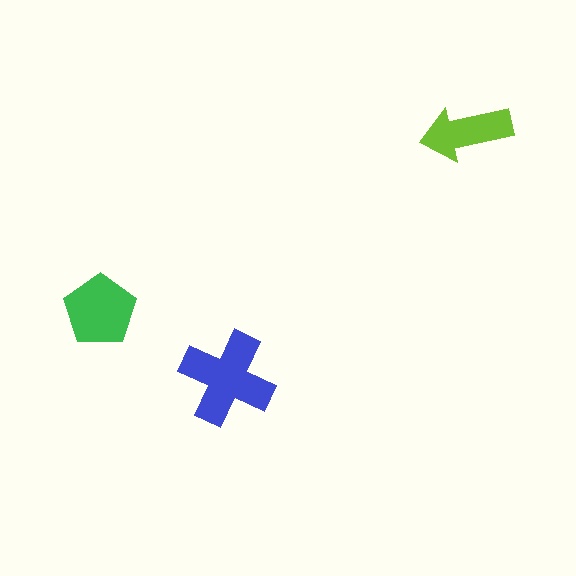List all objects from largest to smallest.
The blue cross, the green pentagon, the lime arrow.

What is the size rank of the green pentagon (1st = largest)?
2nd.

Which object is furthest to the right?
The lime arrow is rightmost.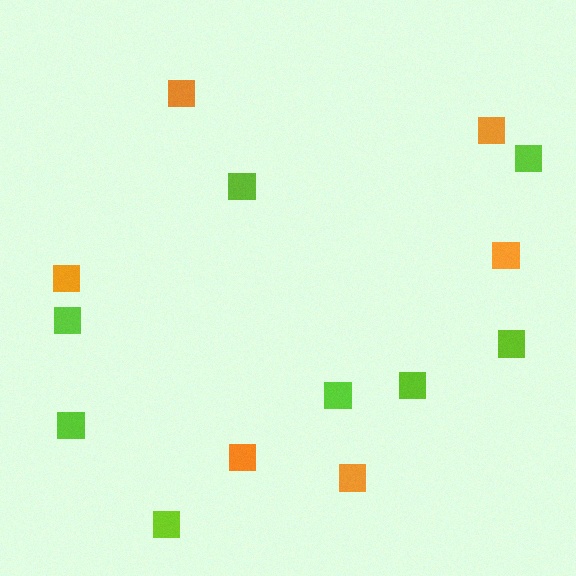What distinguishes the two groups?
There are 2 groups: one group of orange squares (6) and one group of lime squares (8).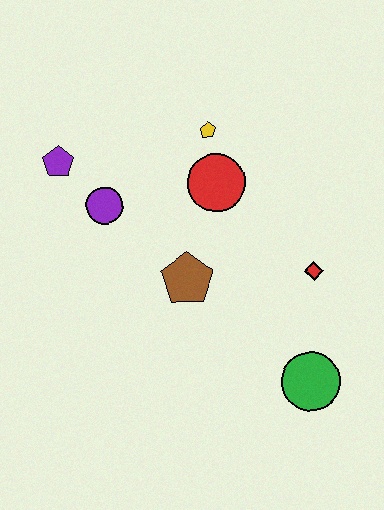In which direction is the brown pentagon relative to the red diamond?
The brown pentagon is to the left of the red diamond.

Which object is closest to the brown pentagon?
The red circle is closest to the brown pentagon.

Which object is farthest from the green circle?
The purple pentagon is farthest from the green circle.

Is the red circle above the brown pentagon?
Yes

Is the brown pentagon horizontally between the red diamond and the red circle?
No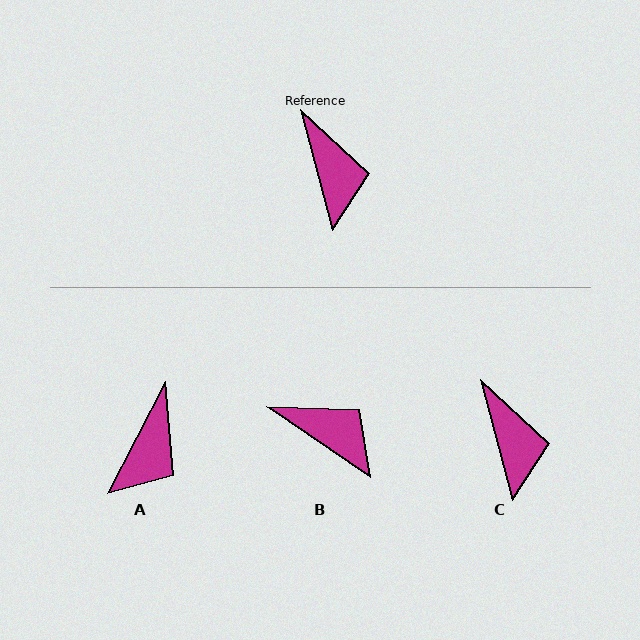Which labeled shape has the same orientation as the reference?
C.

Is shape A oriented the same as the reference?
No, it is off by about 43 degrees.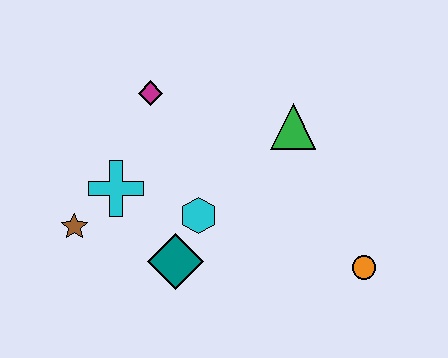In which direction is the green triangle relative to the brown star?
The green triangle is to the right of the brown star.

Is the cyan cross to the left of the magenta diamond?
Yes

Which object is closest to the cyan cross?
The brown star is closest to the cyan cross.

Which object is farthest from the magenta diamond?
The orange circle is farthest from the magenta diamond.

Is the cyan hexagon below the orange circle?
No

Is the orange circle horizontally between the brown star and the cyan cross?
No